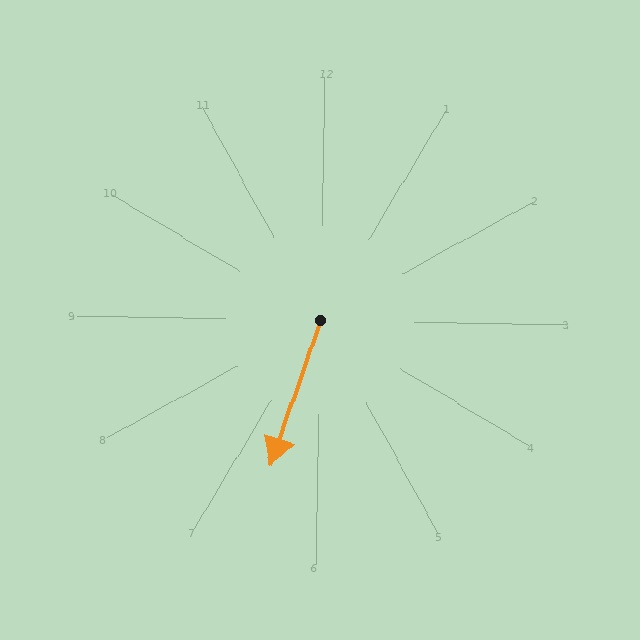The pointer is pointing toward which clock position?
Roughly 7 o'clock.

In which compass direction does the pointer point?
South.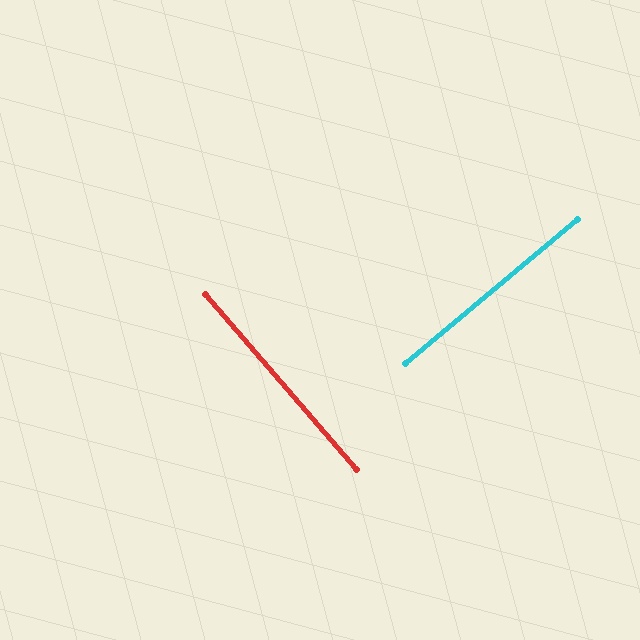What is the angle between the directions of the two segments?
Approximately 89 degrees.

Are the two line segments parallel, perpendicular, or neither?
Perpendicular — they meet at approximately 89°.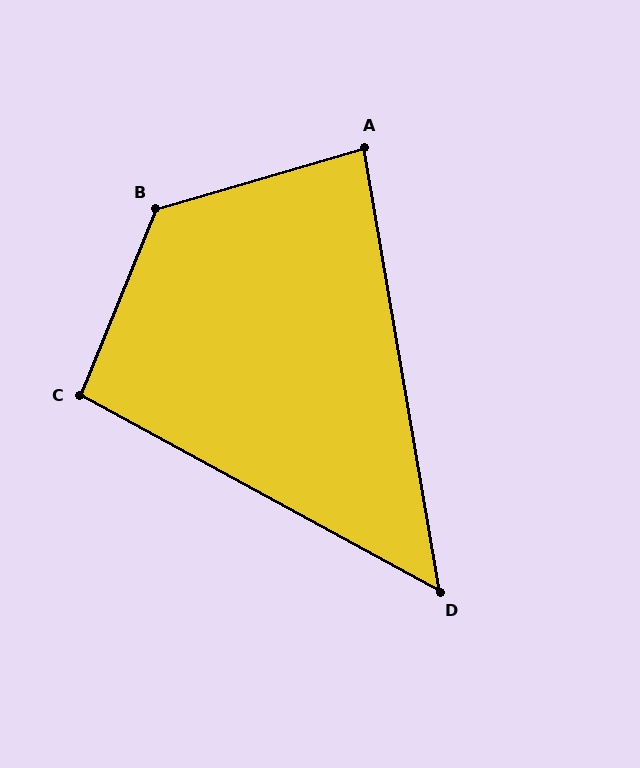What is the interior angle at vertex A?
Approximately 83 degrees (acute).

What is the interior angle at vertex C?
Approximately 97 degrees (obtuse).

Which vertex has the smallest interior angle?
D, at approximately 52 degrees.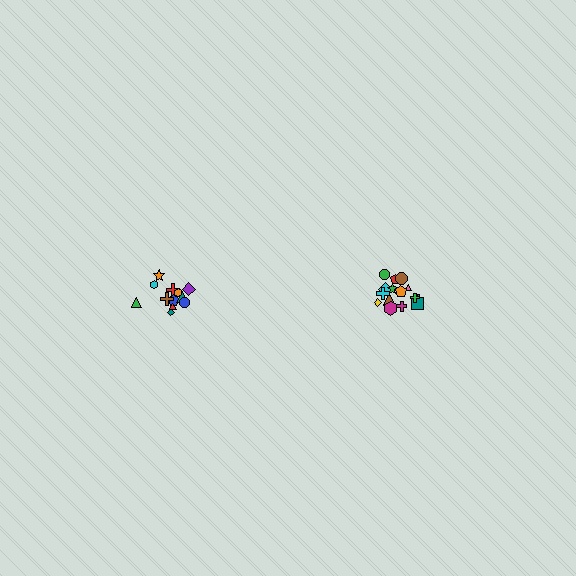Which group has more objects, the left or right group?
The right group.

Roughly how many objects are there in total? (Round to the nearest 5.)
Roughly 25 objects in total.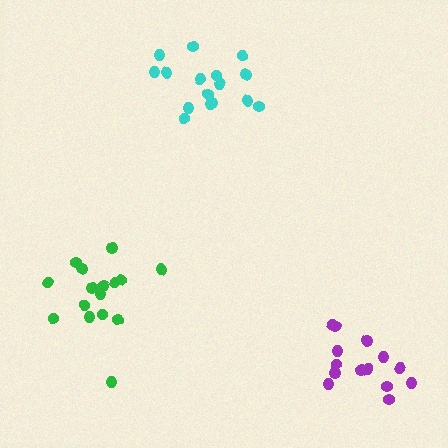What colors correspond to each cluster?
The clusters are colored: cyan, green, purple.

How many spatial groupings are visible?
There are 3 spatial groupings.